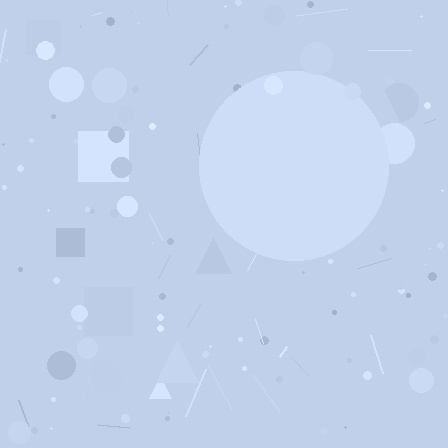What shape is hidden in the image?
A circle is hidden in the image.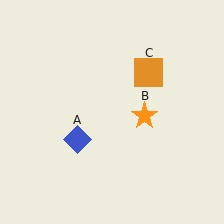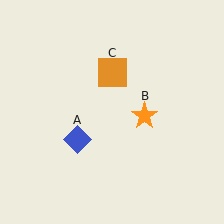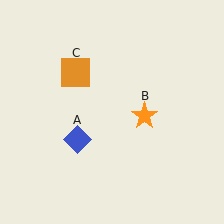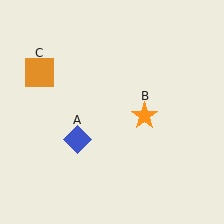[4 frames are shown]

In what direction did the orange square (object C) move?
The orange square (object C) moved left.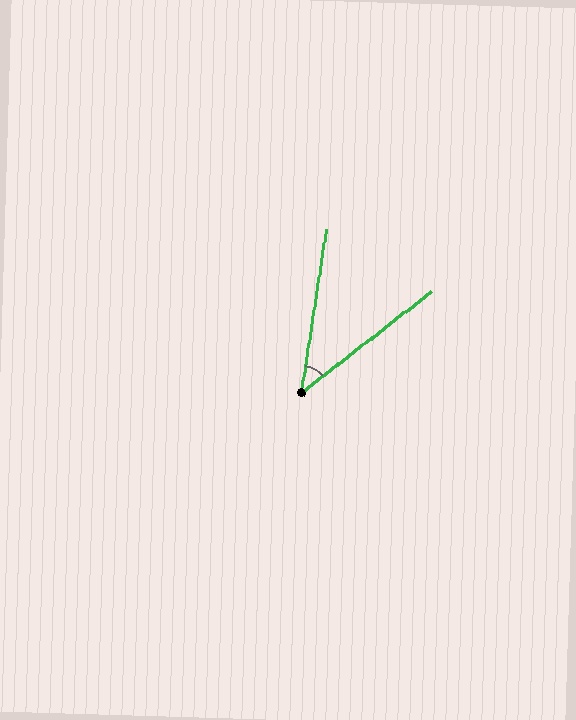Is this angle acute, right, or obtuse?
It is acute.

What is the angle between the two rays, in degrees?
Approximately 43 degrees.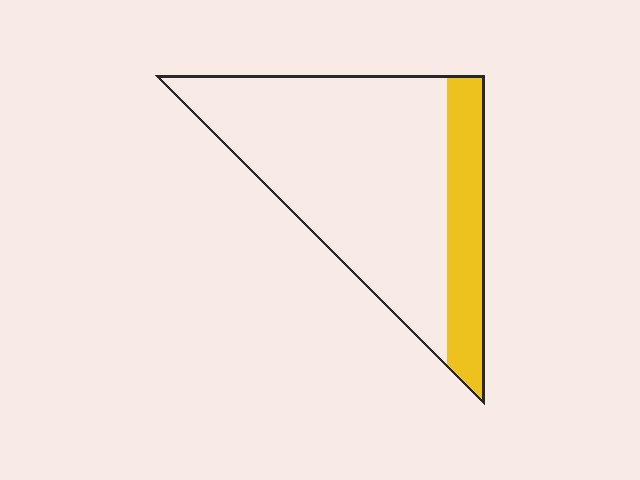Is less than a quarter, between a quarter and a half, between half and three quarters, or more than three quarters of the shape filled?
Less than a quarter.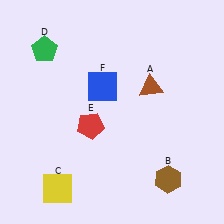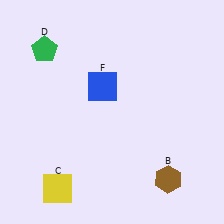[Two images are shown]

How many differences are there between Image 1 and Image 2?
There are 2 differences between the two images.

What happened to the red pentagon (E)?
The red pentagon (E) was removed in Image 2. It was in the bottom-left area of Image 1.